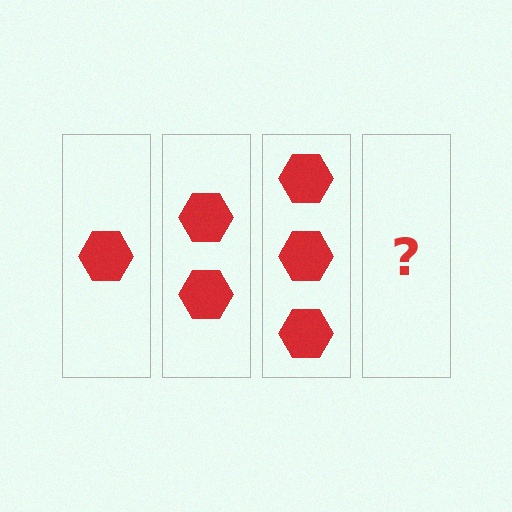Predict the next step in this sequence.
The next step is 4 hexagons.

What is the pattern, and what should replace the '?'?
The pattern is that each step adds one more hexagon. The '?' should be 4 hexagons.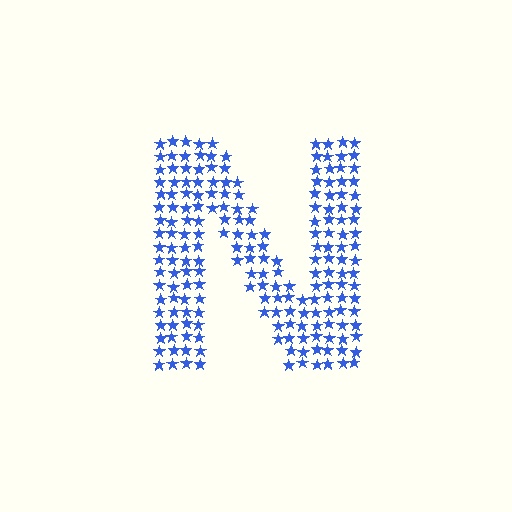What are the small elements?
The small elements are stars.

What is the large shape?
The large shape is the letter N.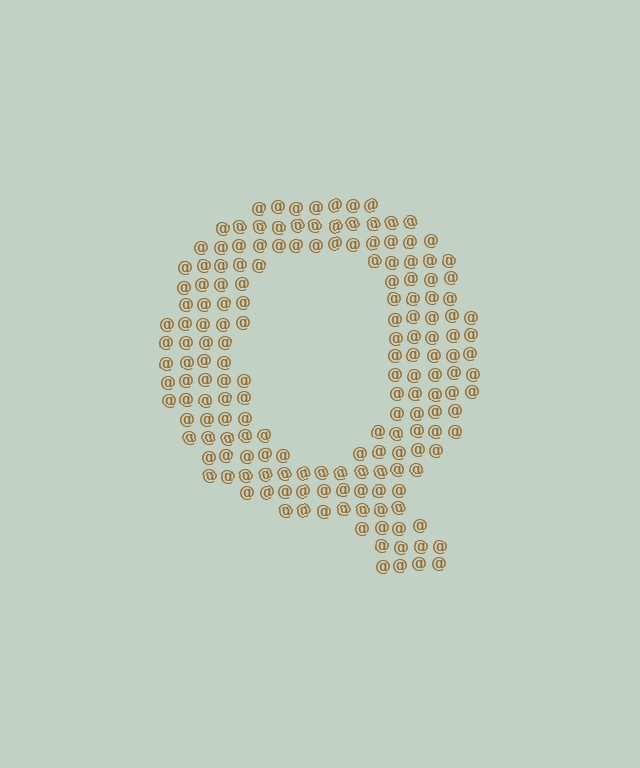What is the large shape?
The large shape is the letter Q.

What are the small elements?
The small elements are at signs.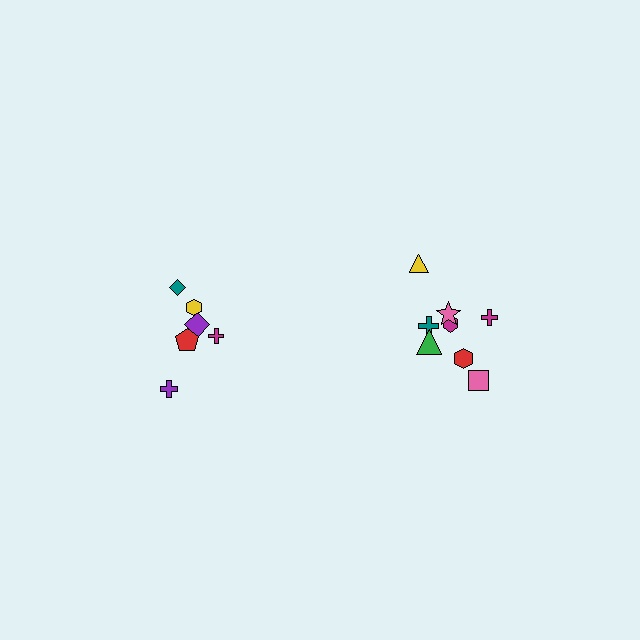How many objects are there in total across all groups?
There are 14 objects.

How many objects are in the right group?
There are 8 objects.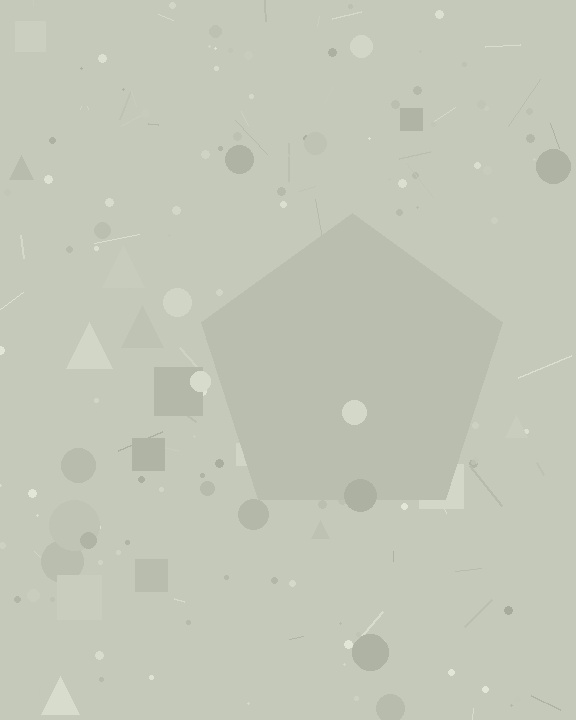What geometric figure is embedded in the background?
A pentagon is embedded in the background.